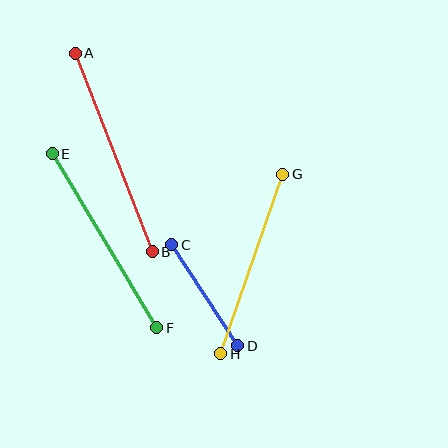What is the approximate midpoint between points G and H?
The midpoint is at approximately (252, 264) pixels.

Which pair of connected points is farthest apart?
Points A and B are farthest apart.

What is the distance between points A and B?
The distance is approximately 213 pixels.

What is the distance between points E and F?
The distance is approximately 203 pixels.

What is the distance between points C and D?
The distance is approximately 121 pixels.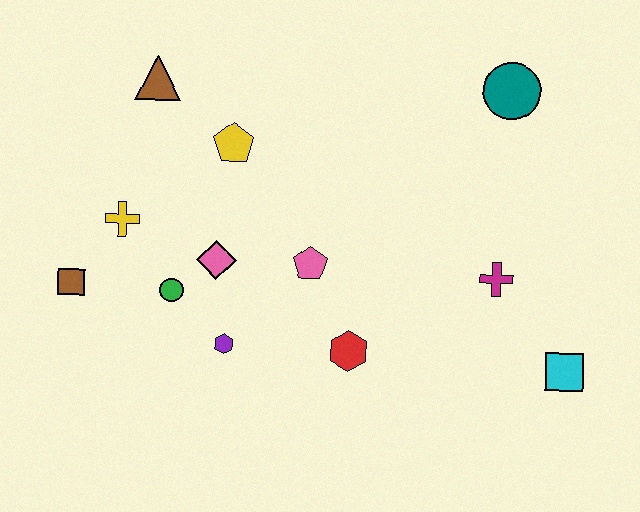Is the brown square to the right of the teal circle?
No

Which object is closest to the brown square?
The yellow cross is closest to the brown square.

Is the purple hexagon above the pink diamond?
No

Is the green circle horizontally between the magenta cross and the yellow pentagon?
No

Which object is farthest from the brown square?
The cyan square is farthest from the brown square.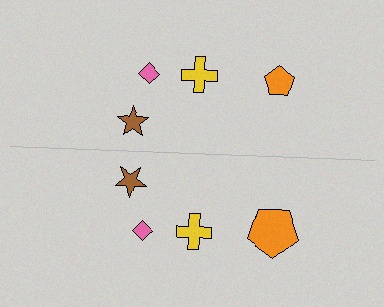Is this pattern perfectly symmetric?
No, the pattern is not perfectly symmetric. The orange pentagon on the bottom side has a different size than its mirror counterpart.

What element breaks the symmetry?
The orange pentagon on the bottom side has a different size than its mirror counterpart.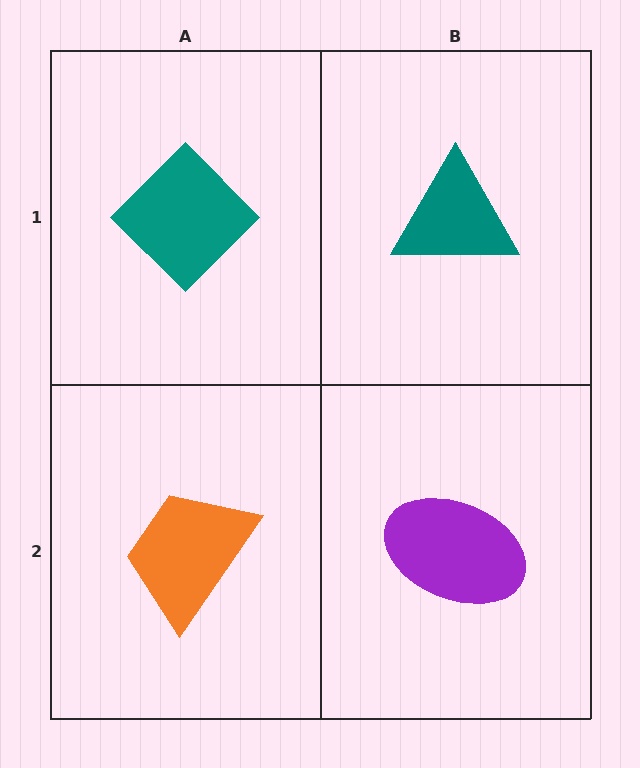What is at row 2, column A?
An orange trapezoid.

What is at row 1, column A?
A teal diamond.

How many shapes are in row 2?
2 shapes.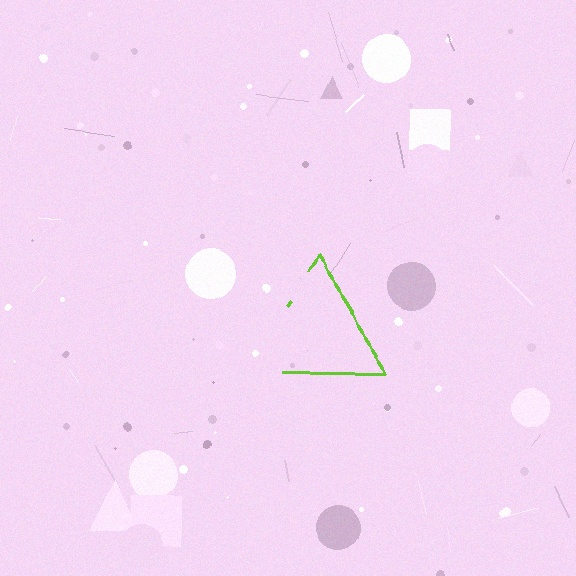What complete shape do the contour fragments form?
The contour fragments form a triangle.